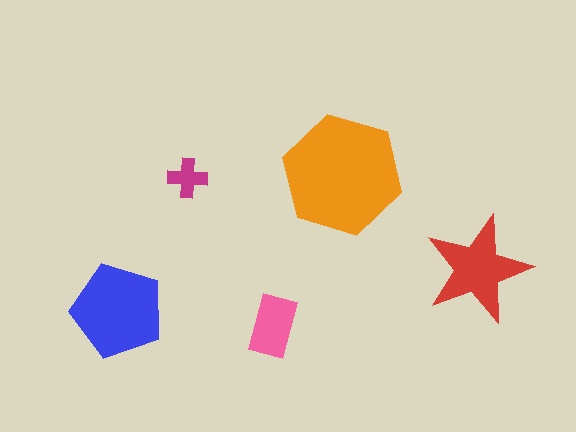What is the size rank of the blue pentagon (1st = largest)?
2nd.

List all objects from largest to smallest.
The orange hexagon, the blue pentagon, the red star, the pink rectangle, the magenta cross.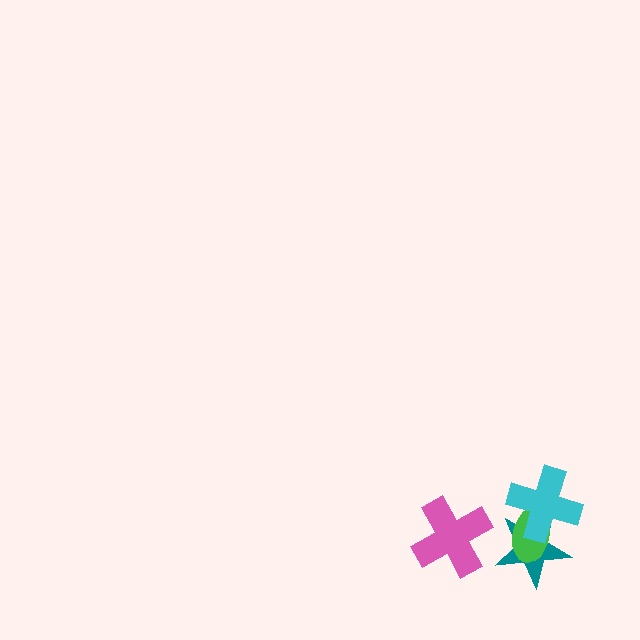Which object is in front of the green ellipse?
The cyan cross is in front of the green ellipse.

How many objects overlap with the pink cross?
0 objects overlap with the pink cross.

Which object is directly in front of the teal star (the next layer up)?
The green ellipse is directly in front of the teal star.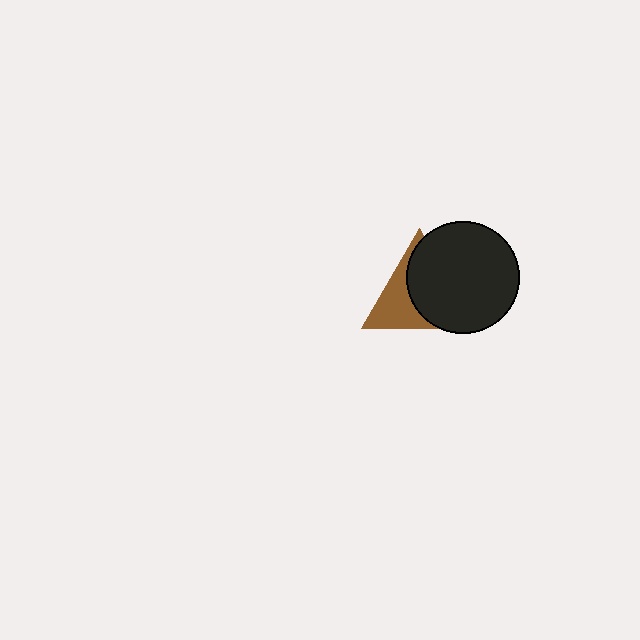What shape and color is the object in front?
The object in front is a black circle.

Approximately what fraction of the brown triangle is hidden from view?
Roughly 59% of the brown triangle is hidden behind the black circle.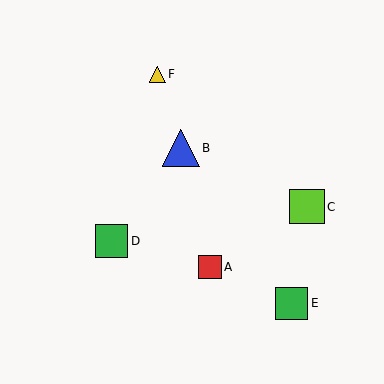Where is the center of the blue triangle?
The center of the blue triangle is at (181, 148).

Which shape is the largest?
The blue triangle (labeled B) is the largest.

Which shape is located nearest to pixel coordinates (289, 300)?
The green square (labeled E) at (292, 303) is nearest to that location.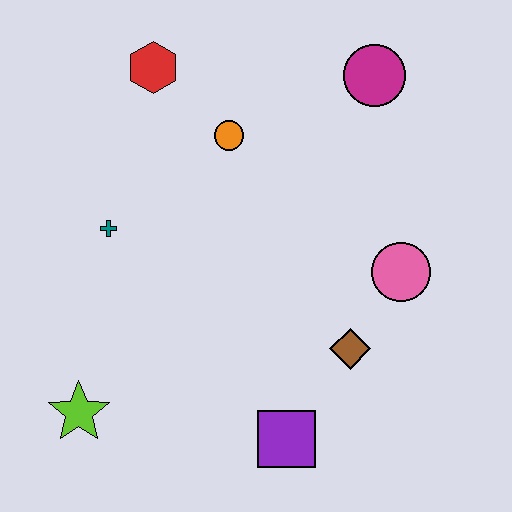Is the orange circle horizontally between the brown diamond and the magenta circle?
No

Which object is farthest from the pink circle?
The lime star is farthest from the pink circle.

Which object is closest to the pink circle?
The brown diamond is closest to the pink circle.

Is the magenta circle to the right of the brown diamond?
Yes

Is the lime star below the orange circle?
Yes